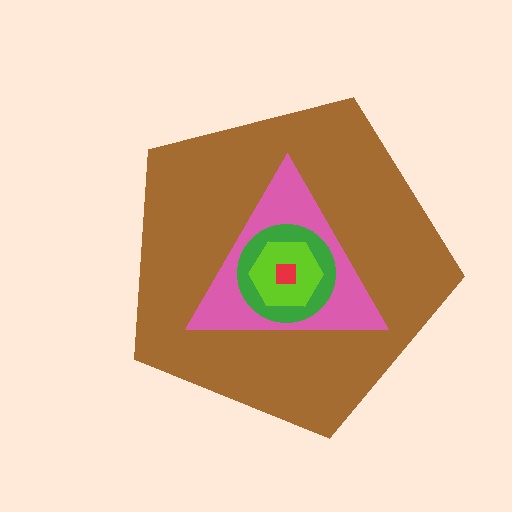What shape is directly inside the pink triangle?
The green circle.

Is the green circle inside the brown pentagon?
Yes.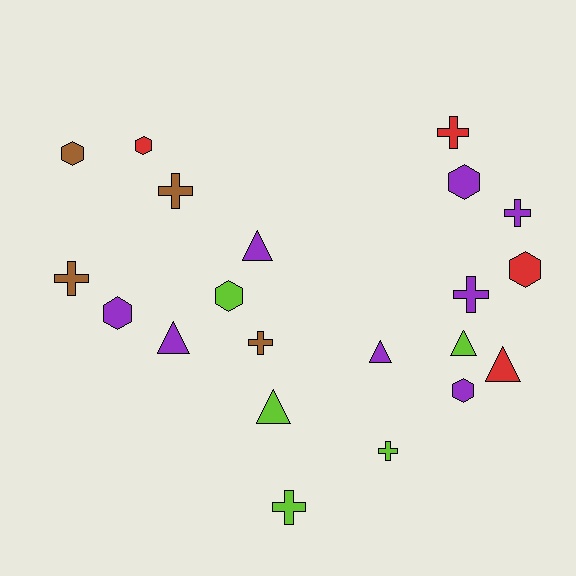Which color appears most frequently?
Purple, with 8 objects.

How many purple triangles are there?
There are 3 purple triangles.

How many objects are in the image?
There are 21 objects.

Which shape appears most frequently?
Cross, with 8 objects.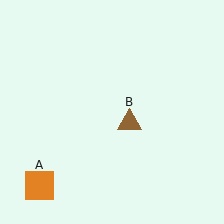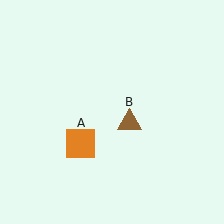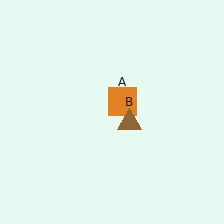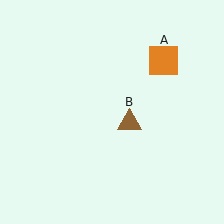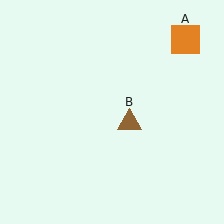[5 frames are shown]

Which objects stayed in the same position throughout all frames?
Brown triangle (object B) remained stationary.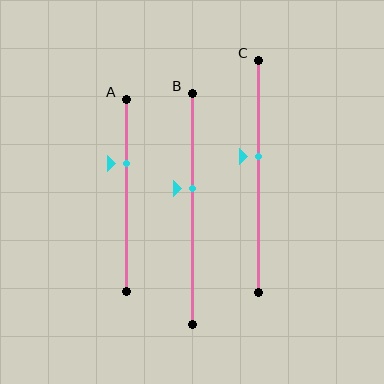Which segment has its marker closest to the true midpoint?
Segment C has its marker closest to the true midpoint.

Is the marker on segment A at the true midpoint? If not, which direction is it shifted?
No, the marker on segment A is shifted upward by about 17% of the segment length.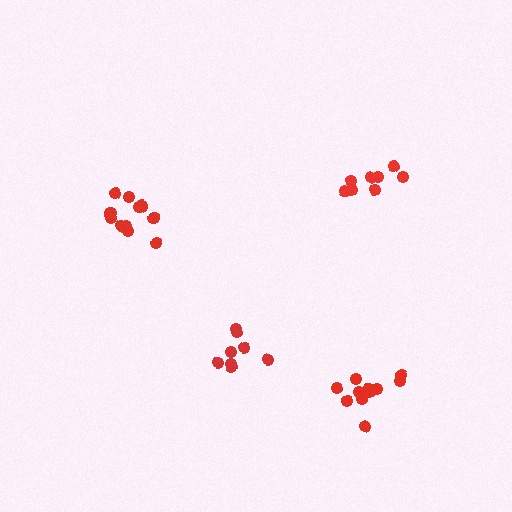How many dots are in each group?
Group 1: 11 dots, Group 2: 12 dots, Group 3: 8 dots, Group 4: 8 dots (39 total).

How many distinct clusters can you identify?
There are 4 distinct clusters.